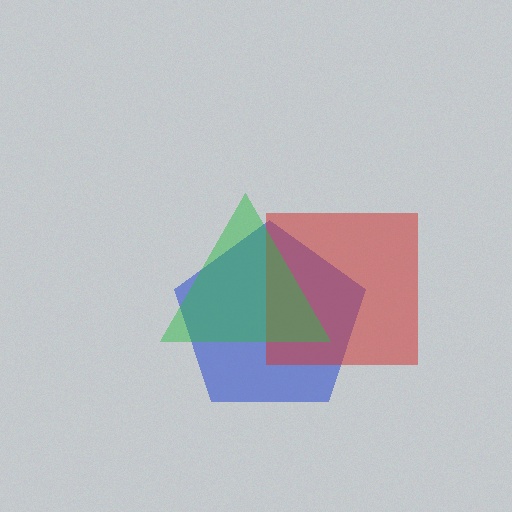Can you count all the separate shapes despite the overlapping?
Yes, there are 3 separate shapes.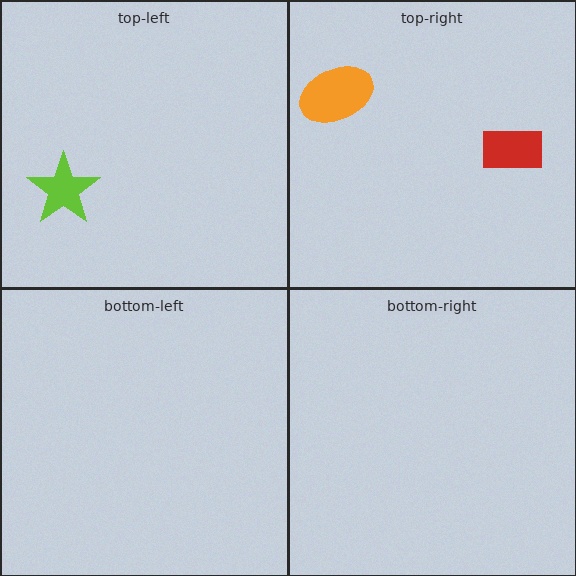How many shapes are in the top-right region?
2.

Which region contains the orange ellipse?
The top-right region.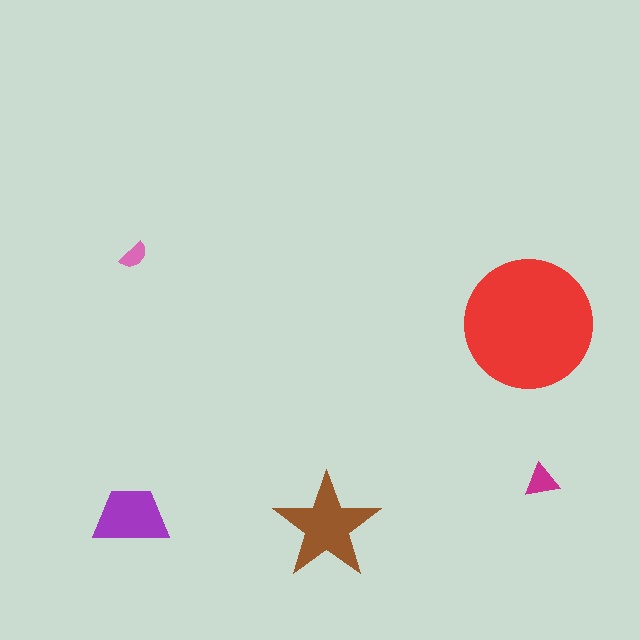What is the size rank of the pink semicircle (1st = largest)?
5th.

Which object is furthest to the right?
The magenta triangle is rightmost.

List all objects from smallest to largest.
The pink semicircle, the magenta triangle, the purple trapezoid, the brown star, the red circle.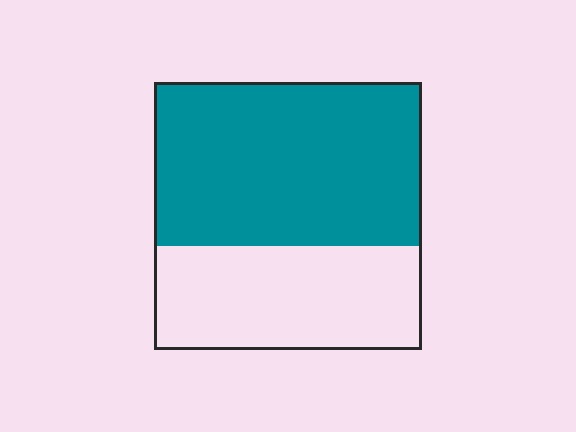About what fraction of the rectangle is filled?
About three fifths (3/5).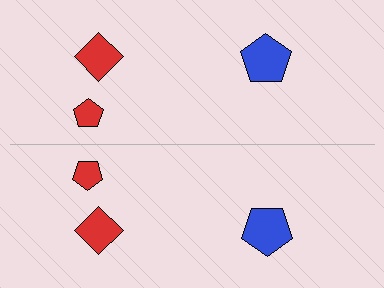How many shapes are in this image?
There are 6 shapes in this image.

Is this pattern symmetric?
Yes, this pattern has bilateral (reflection) symmetry.